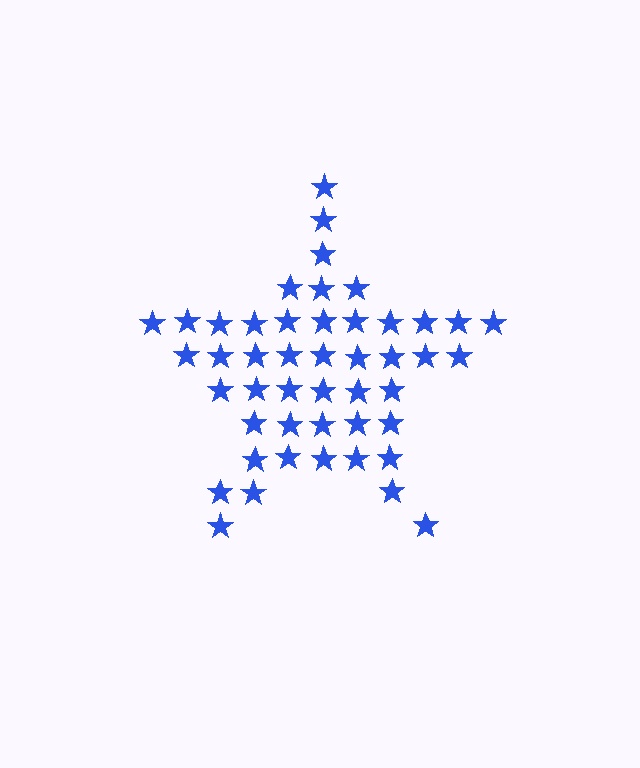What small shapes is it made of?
It is made of small stars.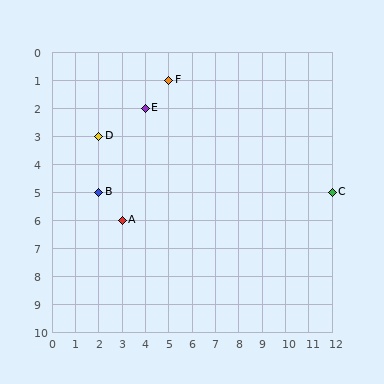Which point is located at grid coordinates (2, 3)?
Point D is at (2, 3).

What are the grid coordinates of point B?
Point B is at grid coordinates (2, 5).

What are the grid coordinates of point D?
Point D is at grid coordinates (2, 3).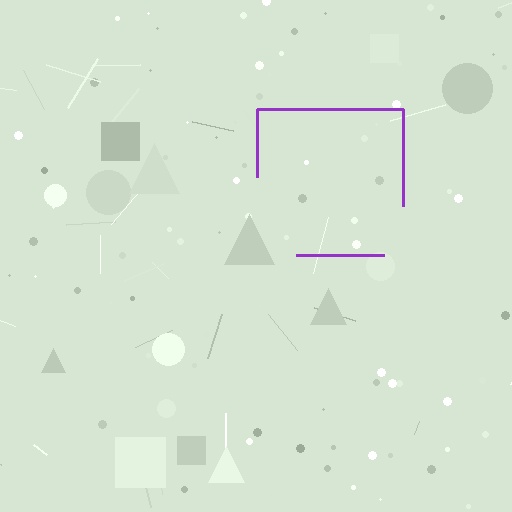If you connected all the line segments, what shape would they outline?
They would outline a square.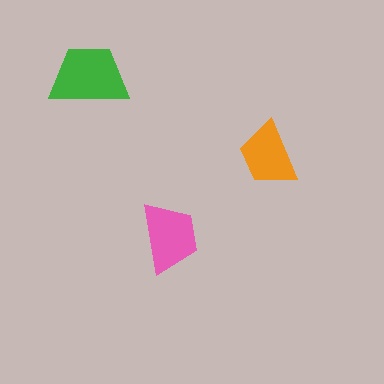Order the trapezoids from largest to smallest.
the green one, the pink one, the orange one.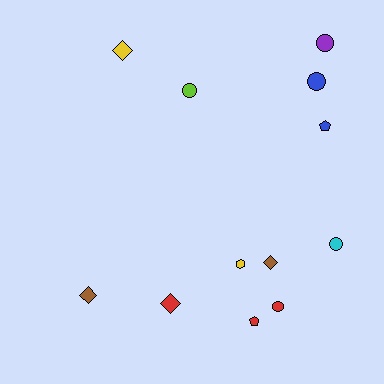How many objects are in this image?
There are 12 objects.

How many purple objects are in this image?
There is 1 purple object.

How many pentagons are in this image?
There are 2 pentagons.